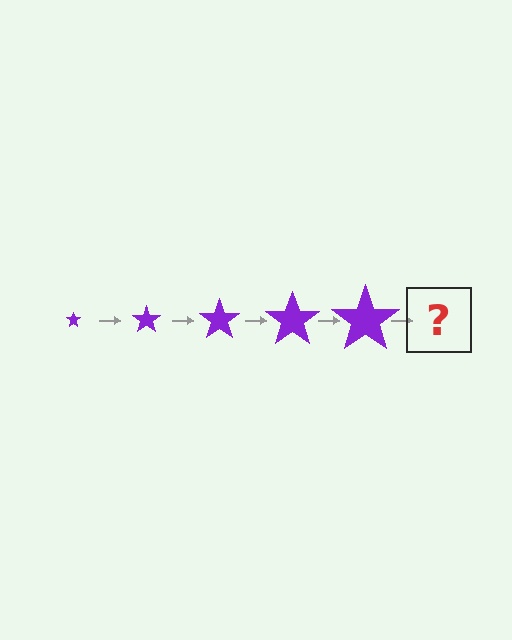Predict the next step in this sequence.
The next step is a purple star, larger than the previous one.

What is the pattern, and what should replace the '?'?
The pattern is that the star gets progressively larger each step. The '?' should be a purple star, larger than the previous one.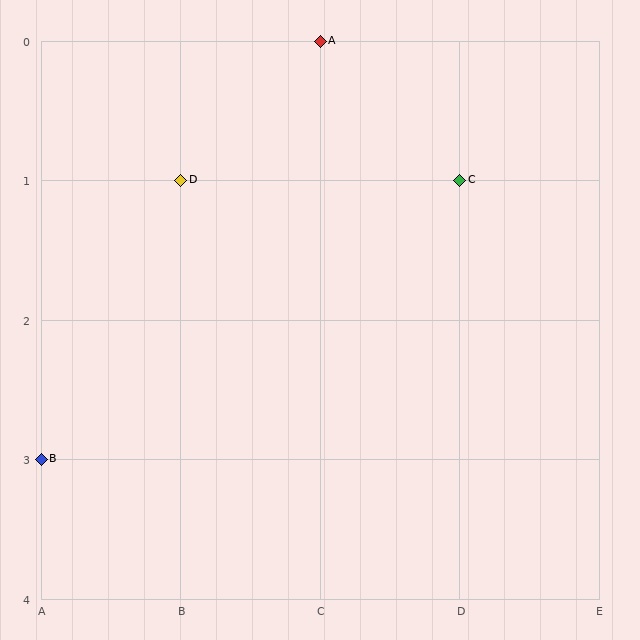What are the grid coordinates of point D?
Point D is at grid coordinates (B, 1).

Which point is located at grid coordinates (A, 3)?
Point B is at (A, 3).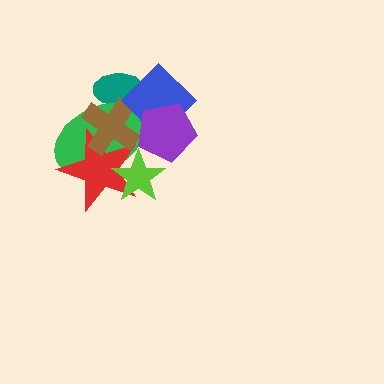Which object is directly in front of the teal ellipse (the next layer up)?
The green ellipse is directly in front of the teal ellipse.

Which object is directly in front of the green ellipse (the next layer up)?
The red star is directly in front of the green ellipse.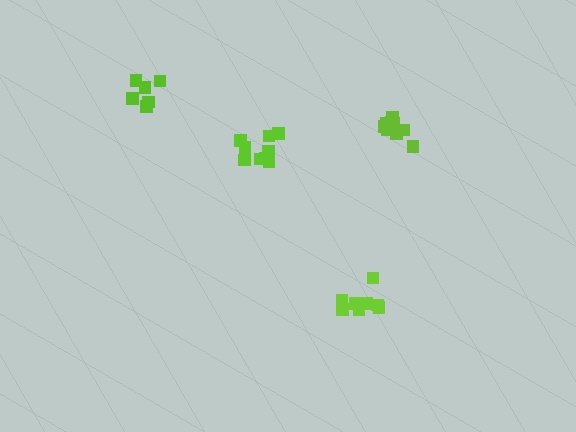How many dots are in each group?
Group 1: 8 dots, Group 2: 10 dots, Group 3: 6 dots, Group 4: 9 dots (33 total).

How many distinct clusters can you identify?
There are 4 distinct clusters.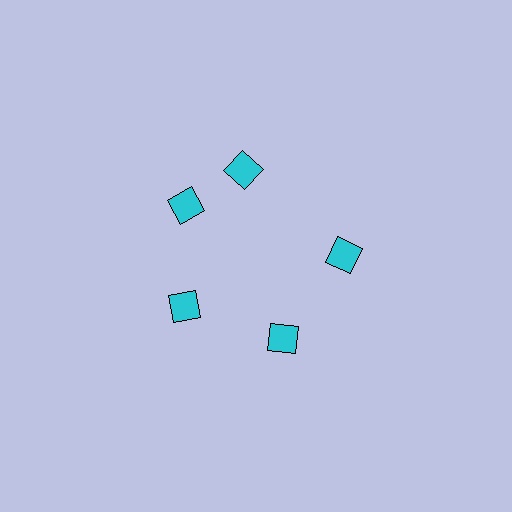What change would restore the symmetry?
The symmetry would be restored by rotating it back into even spacing with its neighbors so that all 5 diamonds sit at equal angles and equal distance from the center.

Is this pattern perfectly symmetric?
No. The 5 cyan diamonds are arranged in a ring, but one element near the 1 o'clock position is rotated out of alignment along the ring, breaking the 5-fold rotational symmetry.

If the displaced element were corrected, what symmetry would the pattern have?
It would have 5-fold rotational symmetry — the pattern would map onto itself every 72 degrees.